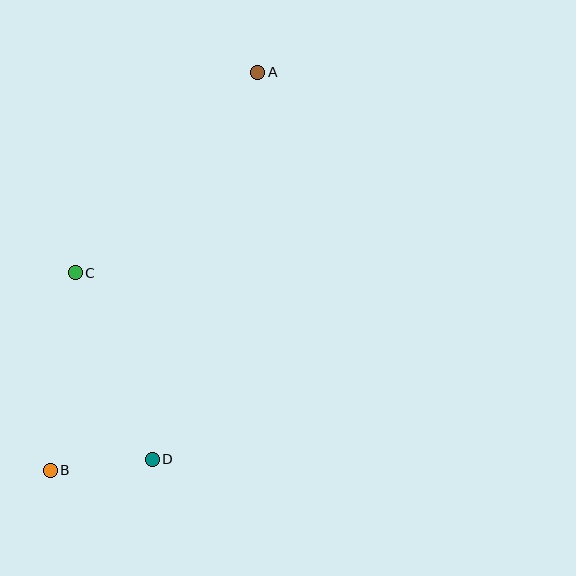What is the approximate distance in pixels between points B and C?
The distance between B and C is approximately 199 pixels.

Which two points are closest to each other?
Points B and D are closest to each other.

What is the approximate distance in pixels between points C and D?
The distance between C and D is approximately 202 pixels.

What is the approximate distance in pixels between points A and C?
The distance between A and C is approximately 271 pixels.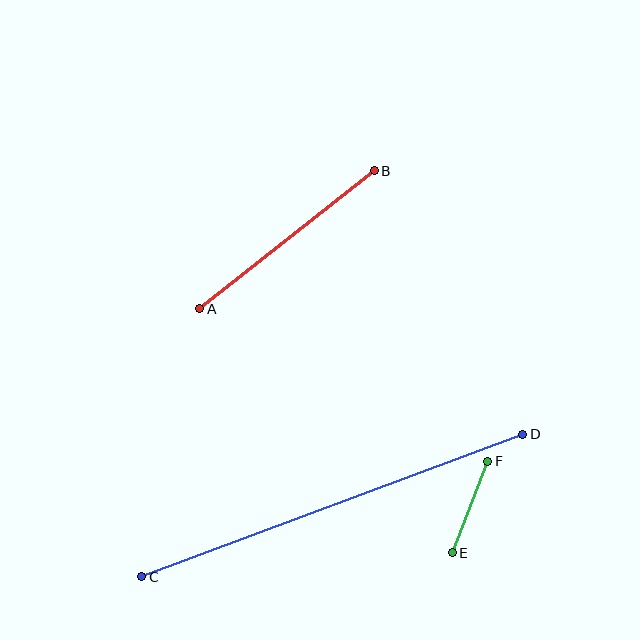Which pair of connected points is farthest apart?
Points C and D are farthest apart.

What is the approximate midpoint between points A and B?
The midpoint is at approximately (287, 240) pixels.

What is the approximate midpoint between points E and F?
The midpoint is at approximately (470, 507) pixels.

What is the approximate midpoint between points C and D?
The midpoint is at approximately (332, 506) pixels.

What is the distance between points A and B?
The distance is approximately 223 pixels.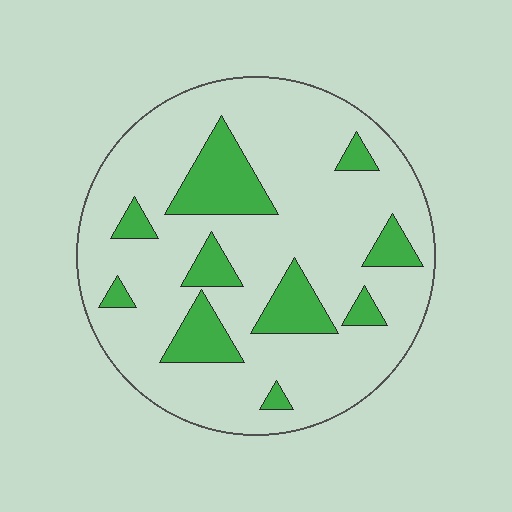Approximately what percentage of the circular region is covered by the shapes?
Approximately 20%.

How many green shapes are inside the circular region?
10.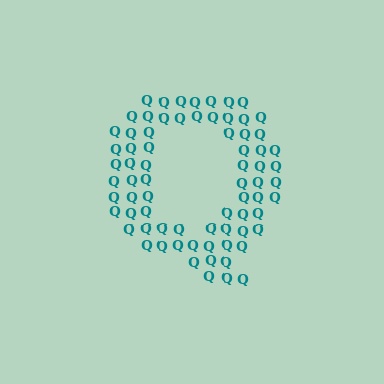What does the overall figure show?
The overall figure shows the letter Q.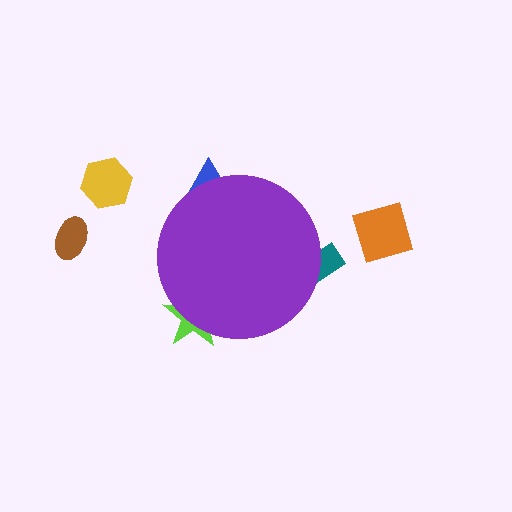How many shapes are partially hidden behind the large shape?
3 shapes are partially hidden.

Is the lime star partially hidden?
Yes, the lime star is partially hidden behind the purple circle.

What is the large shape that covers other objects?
A purple circle.